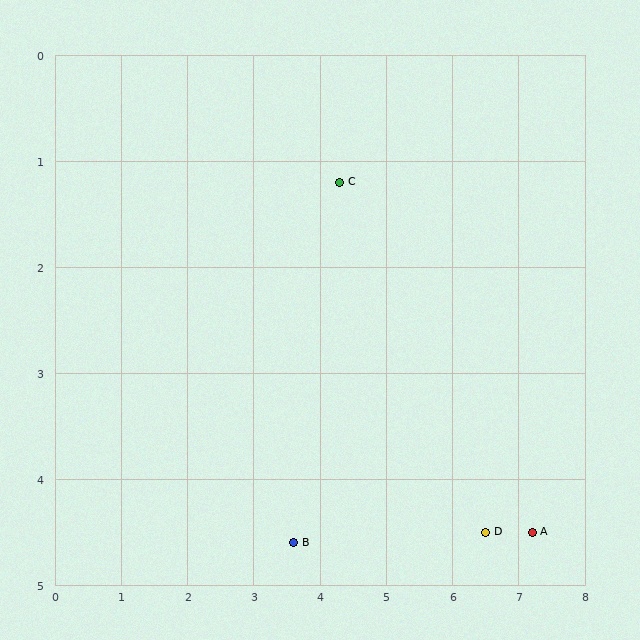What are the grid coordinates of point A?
Point A is at approximately (7.2, 4.5).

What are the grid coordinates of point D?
Point D is at approximately (6.5, 4.5).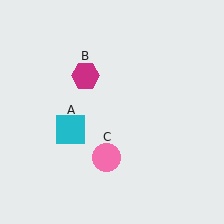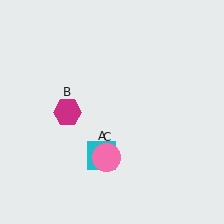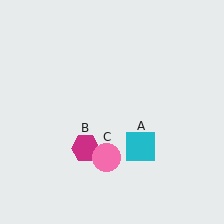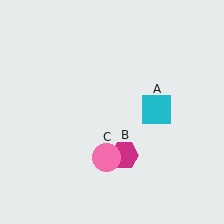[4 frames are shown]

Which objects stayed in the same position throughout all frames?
Pink circle (object C) remained stationary.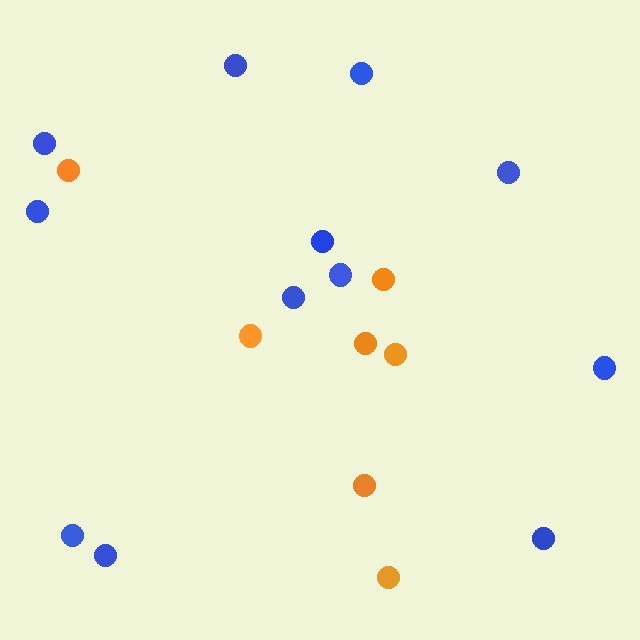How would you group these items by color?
There are 2 groups: one group of blue circles (12) and one group of orange circles (7).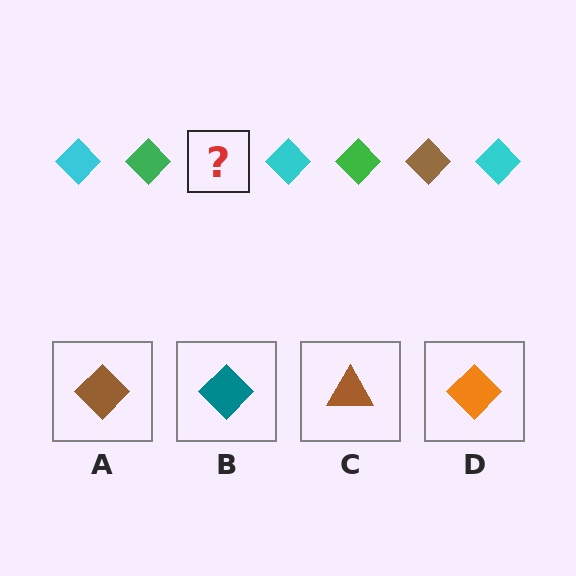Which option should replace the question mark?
Option A.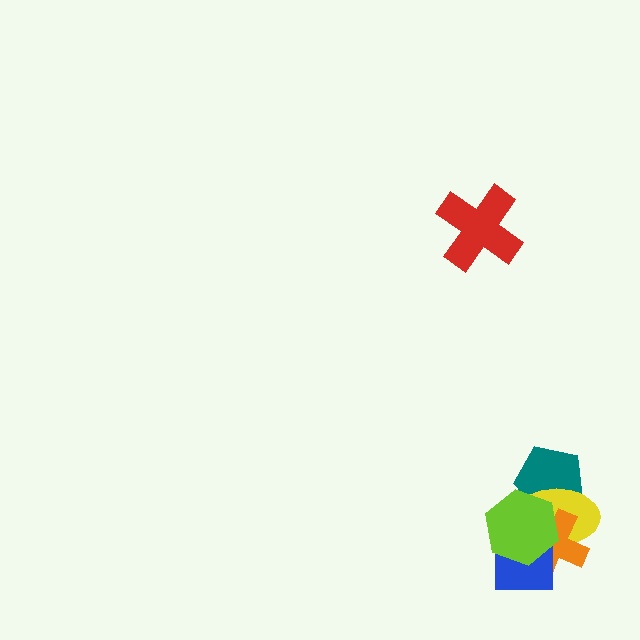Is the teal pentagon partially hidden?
Yes, it is partially covered by another shape.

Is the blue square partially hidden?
Yes, it is partially covered by another shape.